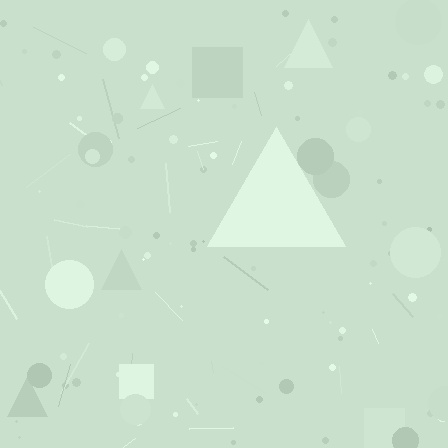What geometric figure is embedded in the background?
A triangle is embedded in the background.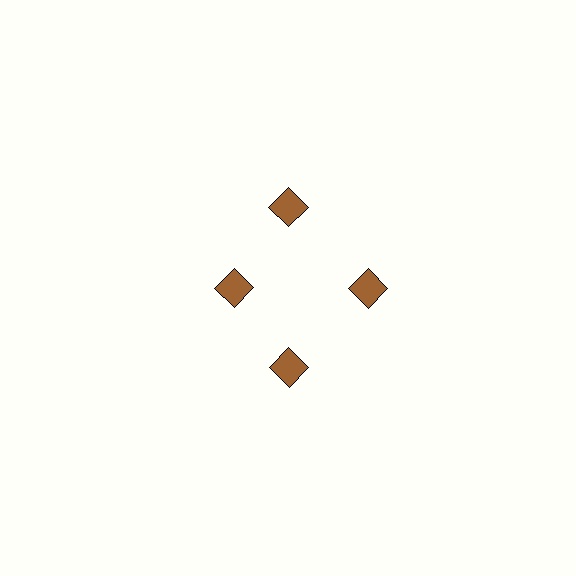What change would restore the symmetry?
The symmetry would be restored by moving it outward, back onto the ring so that all 4 squares sit at equal angles and equal distance from the center.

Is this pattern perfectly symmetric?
No. The 4 brown squares are arranged in a ring, but one element near the 9 o'clock position is pulled inward toward the center, breaking the 4-fold rotational symmetry.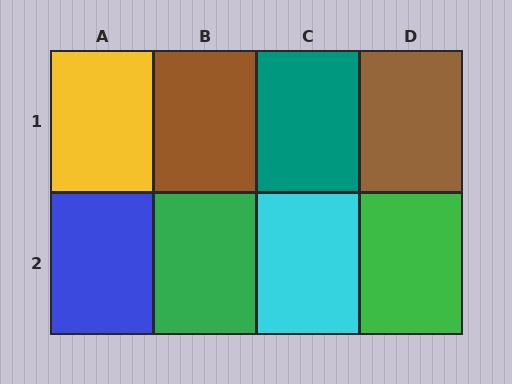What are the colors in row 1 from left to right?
Yellow, brown, teal, brown.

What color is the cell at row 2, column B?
Green.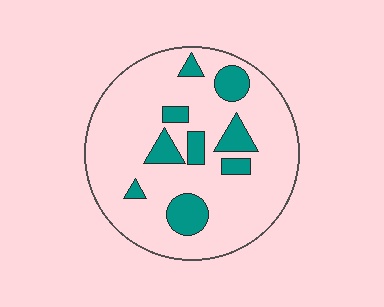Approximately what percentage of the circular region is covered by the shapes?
Approximately 20%.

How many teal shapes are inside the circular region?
9.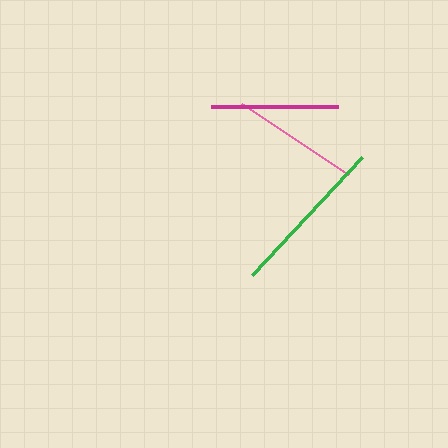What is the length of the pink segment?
The pink segment is approximately 128 pixels long.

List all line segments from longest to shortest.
From longest to shortest: green, pink, magenta.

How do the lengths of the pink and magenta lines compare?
The pink and magenta lines are approximately the same length.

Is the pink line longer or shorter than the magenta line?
The pink line is longer than the magenta line.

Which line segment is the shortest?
The magenta line is the shortest at approximately 127 pixels.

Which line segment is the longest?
The green line is the longest at approximately 162 pixels.